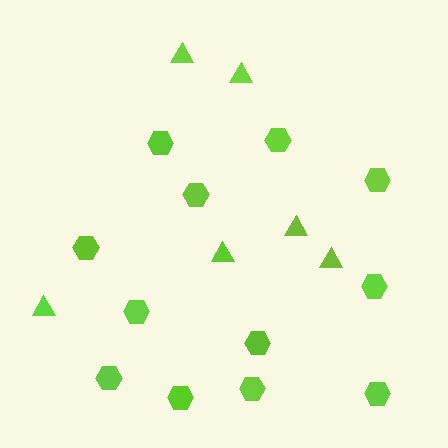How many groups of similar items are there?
There are 2 groups: one group of triangles (6) and one group of hexagons (12).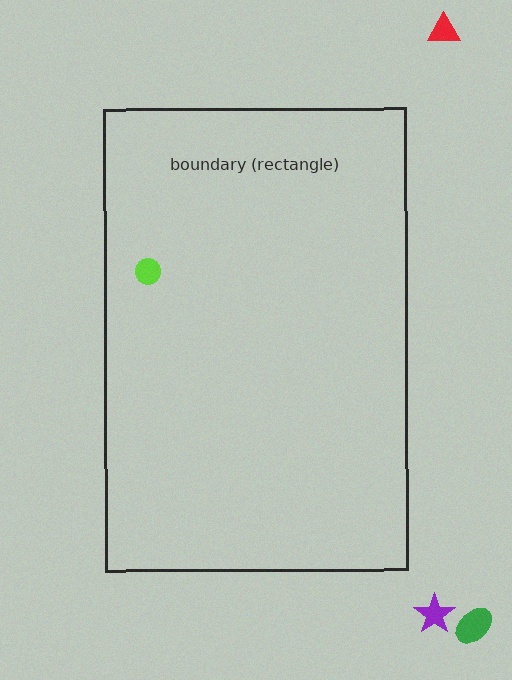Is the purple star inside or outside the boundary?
Outside.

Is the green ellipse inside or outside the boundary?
Outside.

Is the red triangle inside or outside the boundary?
Outside.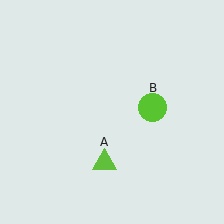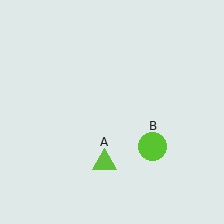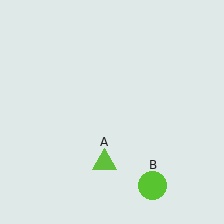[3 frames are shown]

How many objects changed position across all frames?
1 object changed position: lime circle (object B).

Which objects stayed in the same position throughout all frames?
Lime triangle (object A) remained stationary.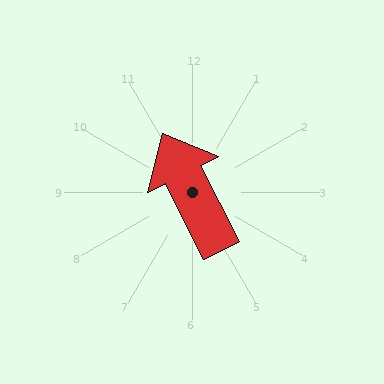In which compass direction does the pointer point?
Northwest.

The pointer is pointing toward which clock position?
Roughly 11 o'clock.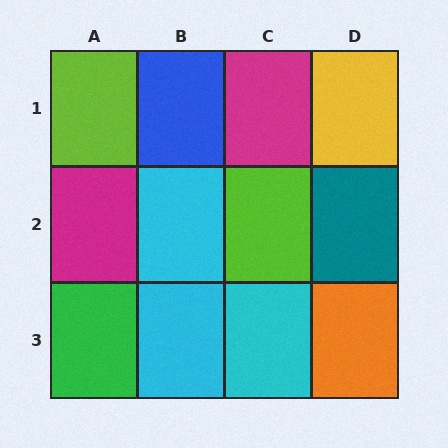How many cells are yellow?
1 cell is yellow.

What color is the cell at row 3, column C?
Cyan.